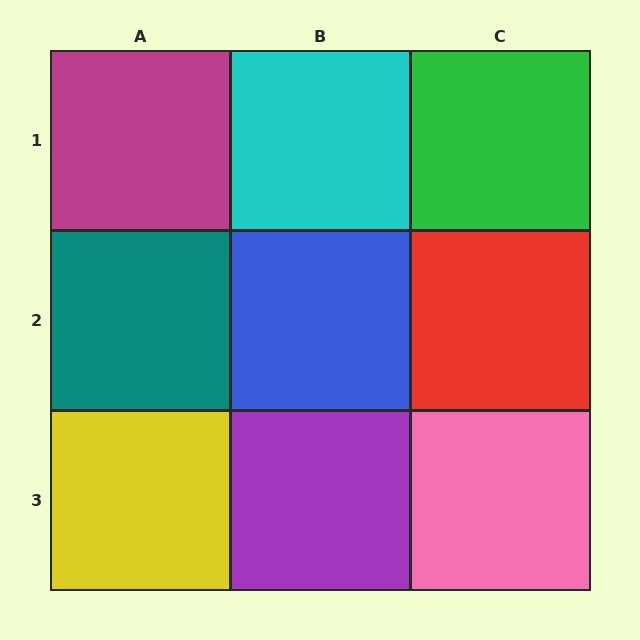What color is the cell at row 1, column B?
Cyan.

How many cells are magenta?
1 cell is magenta.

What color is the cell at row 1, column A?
Magenta.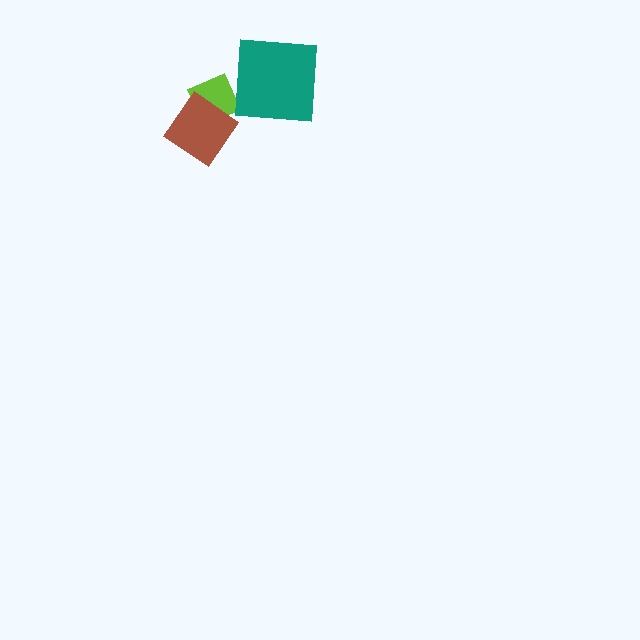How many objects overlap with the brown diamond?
1 object overlaps with the brown diamond.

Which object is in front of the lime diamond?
The brown diamond is in front of the lime diamond.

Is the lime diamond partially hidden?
Yes, it is partially covered by another shape.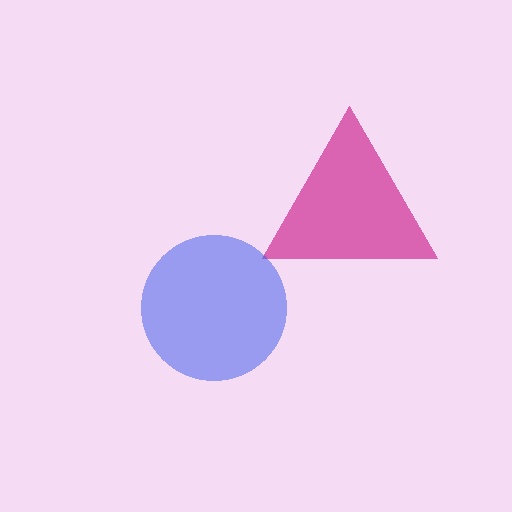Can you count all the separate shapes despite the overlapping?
Yes, there are 2 separate shapes.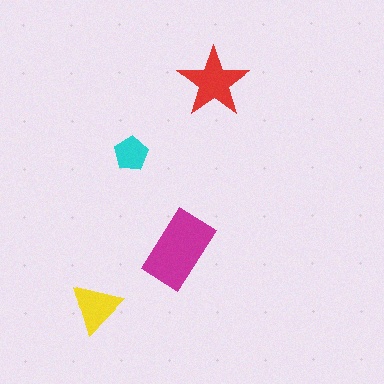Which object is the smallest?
The cyan pentagon.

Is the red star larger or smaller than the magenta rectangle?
Smaller.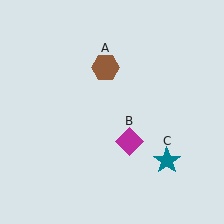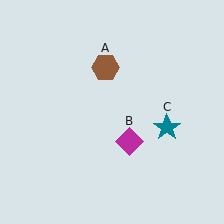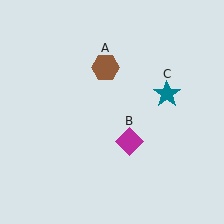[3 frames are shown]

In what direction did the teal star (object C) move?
The teal star (object C) moved up.